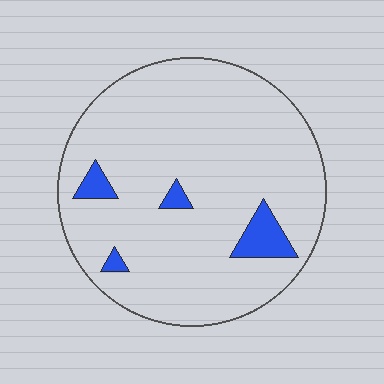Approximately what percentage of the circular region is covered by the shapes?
Approximately 5%.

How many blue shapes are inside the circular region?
4.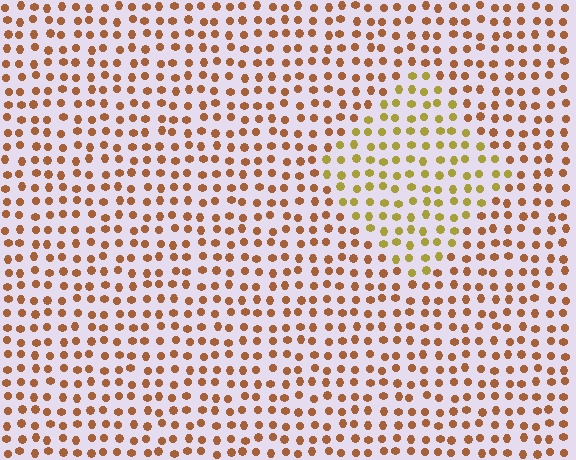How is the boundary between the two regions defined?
The boundary is defined purely by a slight shift in hue (about 35 degrees). Spacing, size, and orientation are identical on both sides.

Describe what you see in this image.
The image is filled with small brown elements in a uniform arrangement. A diamond-shaped region is visible where the elements are tinted to a slightly different hue, forming a subtle color boundary.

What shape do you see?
I see a diamond.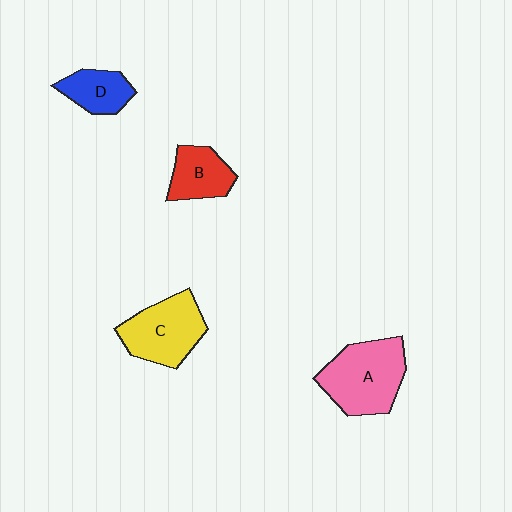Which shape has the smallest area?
Shape D (blue).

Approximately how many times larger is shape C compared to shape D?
Approximately 1.7 times.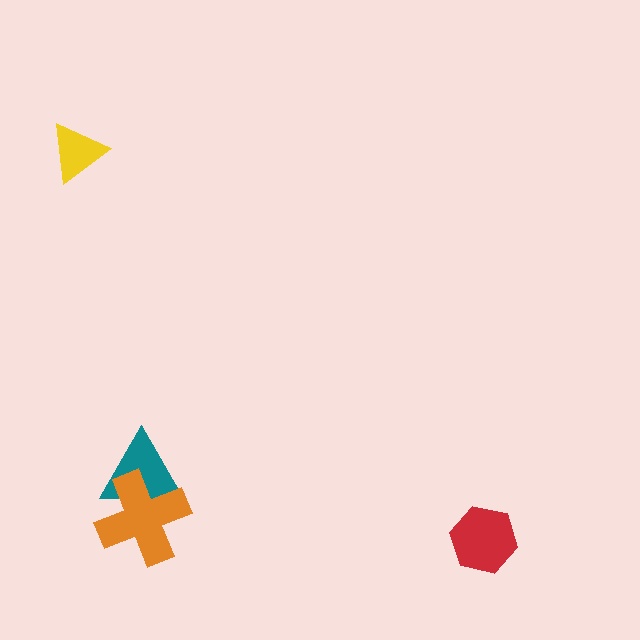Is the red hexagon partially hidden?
No, no other shape covers it.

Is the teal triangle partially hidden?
Yes, it is partially covered by another shape.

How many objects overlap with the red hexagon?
0 objects overlap with the red hexagon.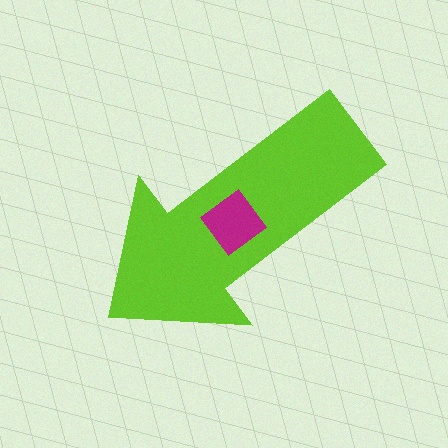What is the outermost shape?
The lime arrow.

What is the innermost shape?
The magenta diamond.